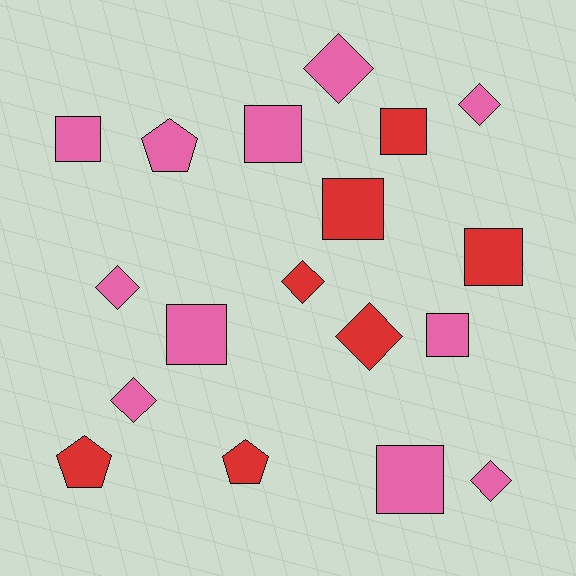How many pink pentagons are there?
There is 1 pink pentagon.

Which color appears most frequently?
Pink, with 11 objects.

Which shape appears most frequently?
Square, with 8 objects.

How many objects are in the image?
There are 18 objects.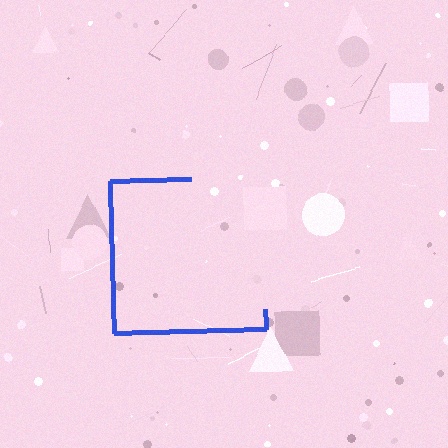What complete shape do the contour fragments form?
The contour fragments form a square.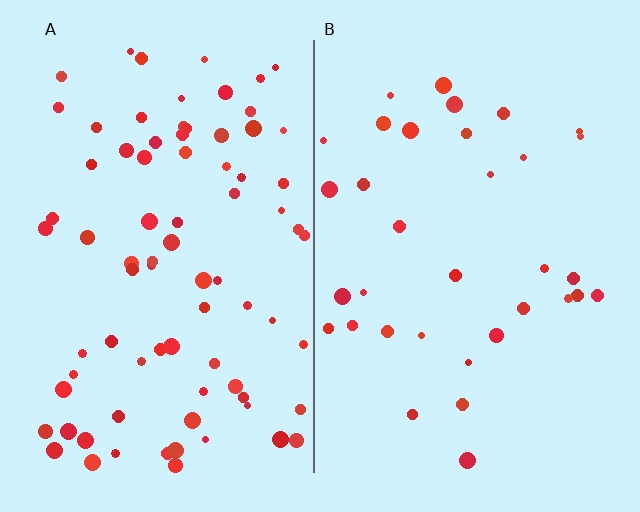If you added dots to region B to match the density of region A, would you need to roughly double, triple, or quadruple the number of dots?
Approximately double.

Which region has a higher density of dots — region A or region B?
A (the left).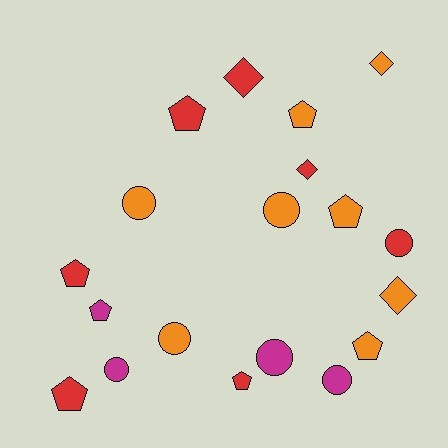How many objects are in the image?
There are 19 objects.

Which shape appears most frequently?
Pentagon, with 8 objects.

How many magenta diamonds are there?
There are no magenta diamonds.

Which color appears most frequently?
Orange, with 8 objects.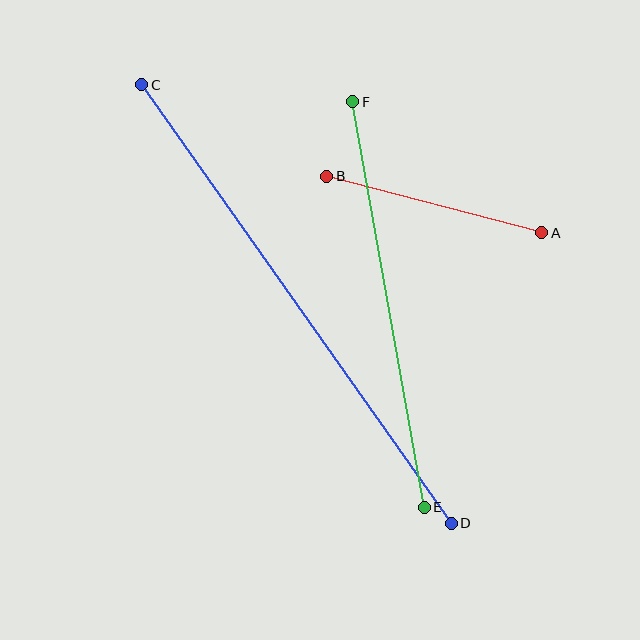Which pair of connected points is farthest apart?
Points C and D are farthest apart.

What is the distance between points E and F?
The distance is approximately 412 pixels.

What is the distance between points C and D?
The distance is approximately 537 pixels.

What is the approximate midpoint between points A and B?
The midpoint is at approximately (434, 205) pixels.